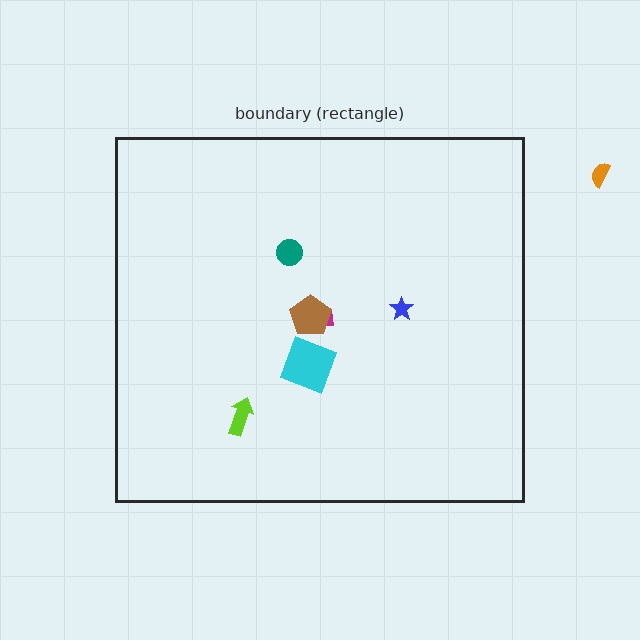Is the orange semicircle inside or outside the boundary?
Outside.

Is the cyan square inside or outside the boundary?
Inside.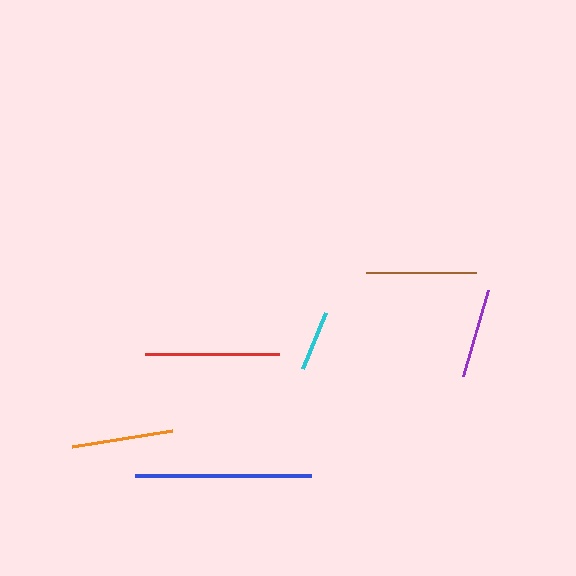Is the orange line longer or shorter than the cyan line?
The orange line is longer than the cyan line.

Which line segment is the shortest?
The cyan line is the shortest at approximately 61 pixels.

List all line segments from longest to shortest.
From longest to shortest: blue, red, brown, orange, purple, cyan.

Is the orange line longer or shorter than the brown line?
The brown line is longer than the orange line.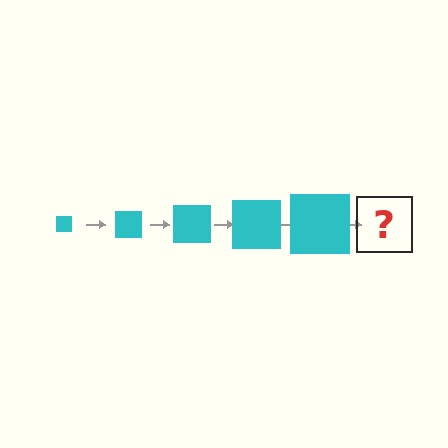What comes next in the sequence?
The next element should be a cyan square, larger than the previous one.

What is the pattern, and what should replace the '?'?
The pattern is that the square gets progressively larger each step. The '?' should be a cyan square, larger than the previous one.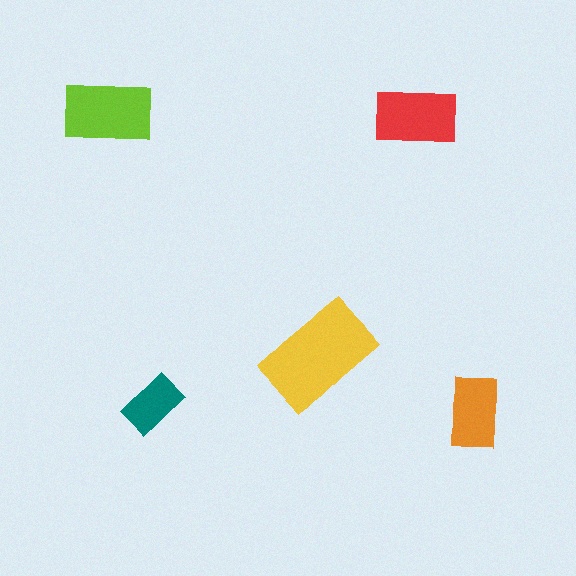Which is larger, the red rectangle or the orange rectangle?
The red one.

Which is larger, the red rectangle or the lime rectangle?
The lime one.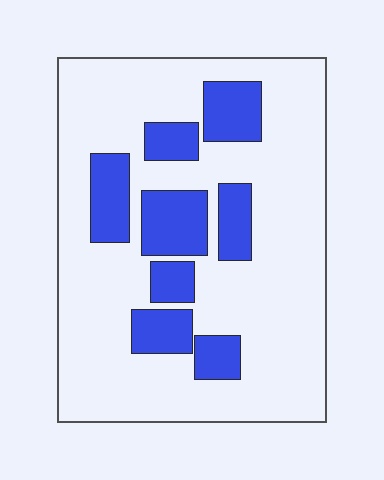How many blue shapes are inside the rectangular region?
8.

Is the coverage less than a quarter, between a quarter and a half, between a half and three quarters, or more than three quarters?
Less than a quarter.